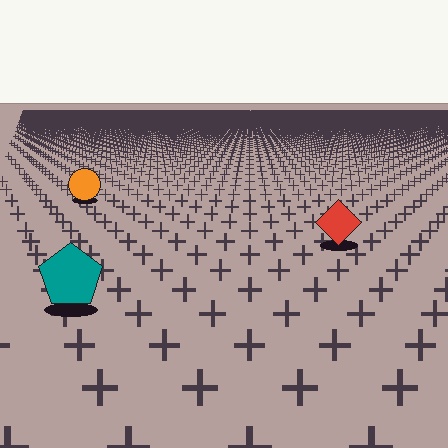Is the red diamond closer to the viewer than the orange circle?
Yes. The red diamond is closer — you can tell from the texture gradient: the ground texture is coarser near it.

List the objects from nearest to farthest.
From nearest to farthest: the teal pentagon, the red diamond, the orange circle.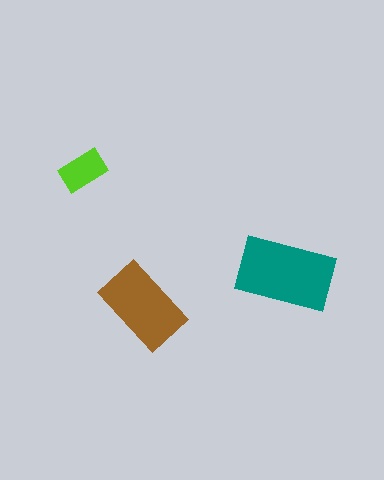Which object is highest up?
The lime rectangle is topmost.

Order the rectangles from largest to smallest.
the teal one, the brown one, the lime one.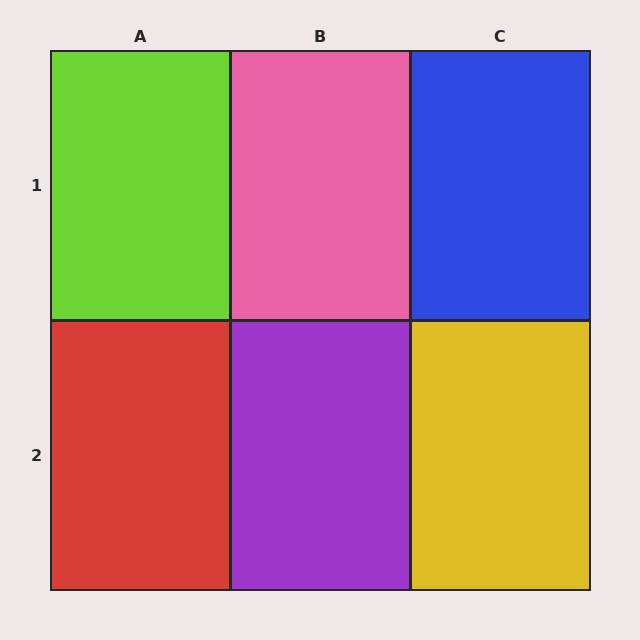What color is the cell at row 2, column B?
Purple.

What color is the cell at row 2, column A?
Red.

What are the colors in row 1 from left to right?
Lime, pink, blue.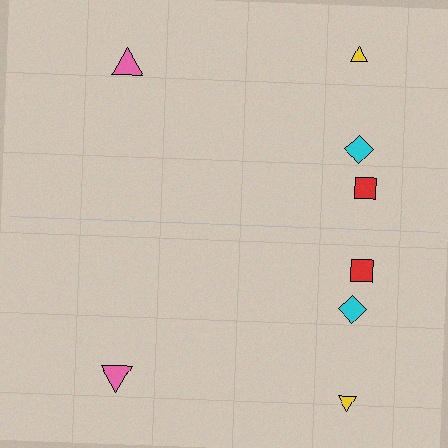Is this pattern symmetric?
Yes, this pattern has bilateral (reflection) symmetry.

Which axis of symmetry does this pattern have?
The pattern has a horizontal axis of symmetry running through the center of the image.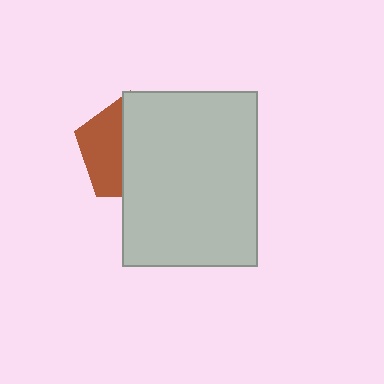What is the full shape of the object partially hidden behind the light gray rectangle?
The partially hidden object is a brown pentagon.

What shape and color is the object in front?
The object in front is a light gray rectangle.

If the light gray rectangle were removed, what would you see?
You would see the complete brown pentagon.